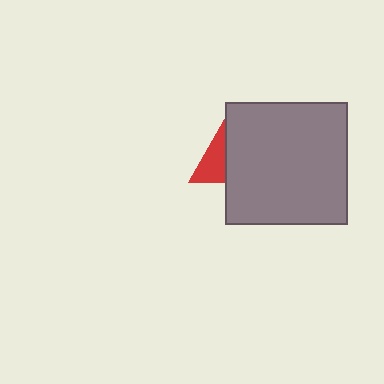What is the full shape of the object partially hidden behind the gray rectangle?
The partially hidden object is a red triangle.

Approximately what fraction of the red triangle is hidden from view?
Roughly 65% of the red triangle is hidden behind the gray rectangle.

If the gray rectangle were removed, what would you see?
You would see the complete red triangle.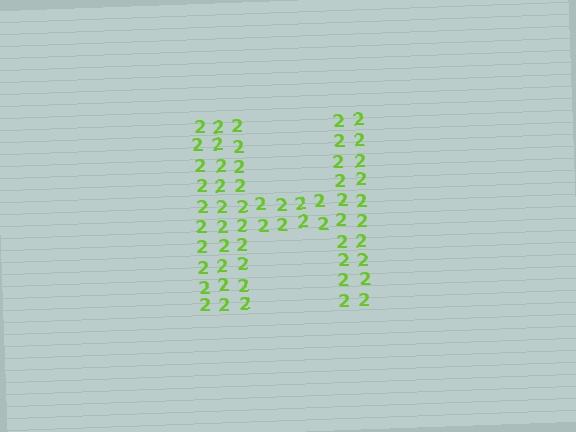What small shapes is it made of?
It is made of small digit 2's.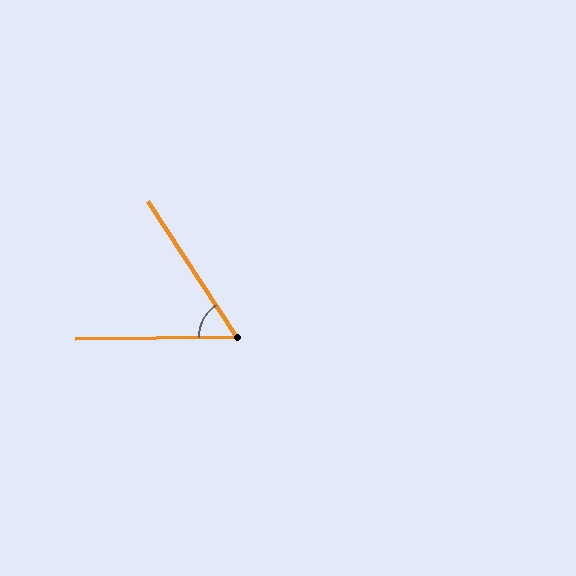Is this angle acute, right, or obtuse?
It is acute.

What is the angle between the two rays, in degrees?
Approximately 58 degrees.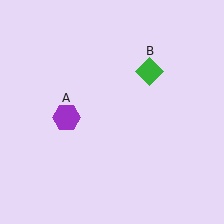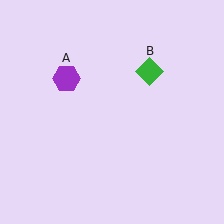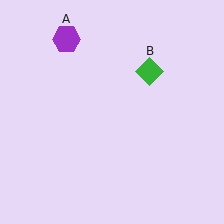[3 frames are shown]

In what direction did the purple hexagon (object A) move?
The purple hexagon (object A) moved up.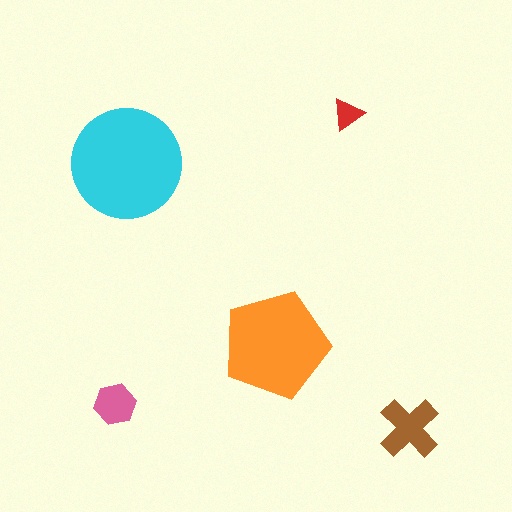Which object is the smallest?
The red triangle.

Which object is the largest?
The cyan circle.